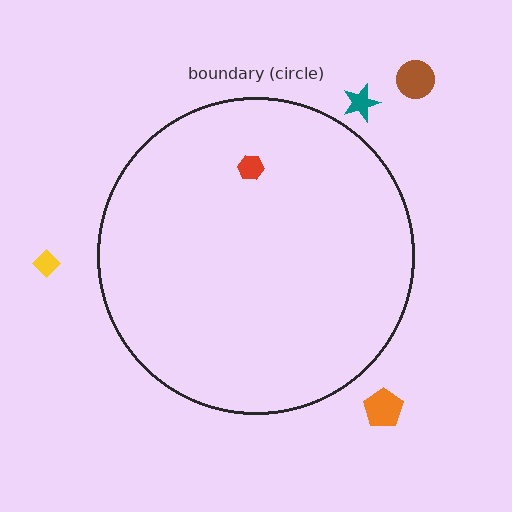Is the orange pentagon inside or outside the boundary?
Outside.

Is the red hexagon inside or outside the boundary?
Inside.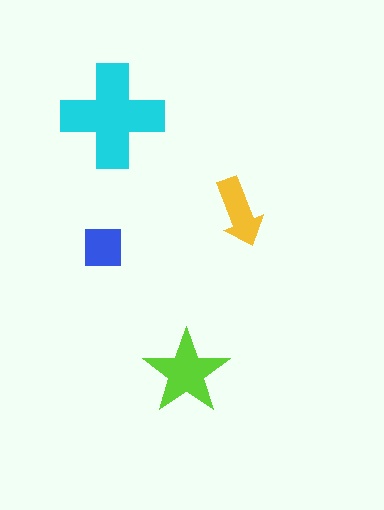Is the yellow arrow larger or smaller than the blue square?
Larger.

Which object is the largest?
The cyan cross.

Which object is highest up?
The cyan cross is topmost.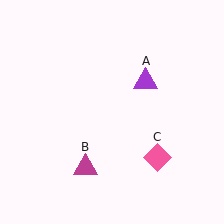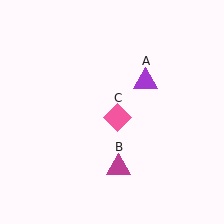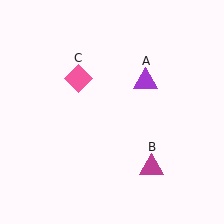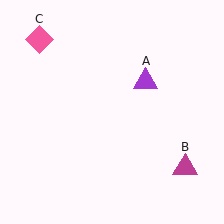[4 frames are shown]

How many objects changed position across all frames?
2 objects changed position: magenta triangle (object B), pink diamond (object C).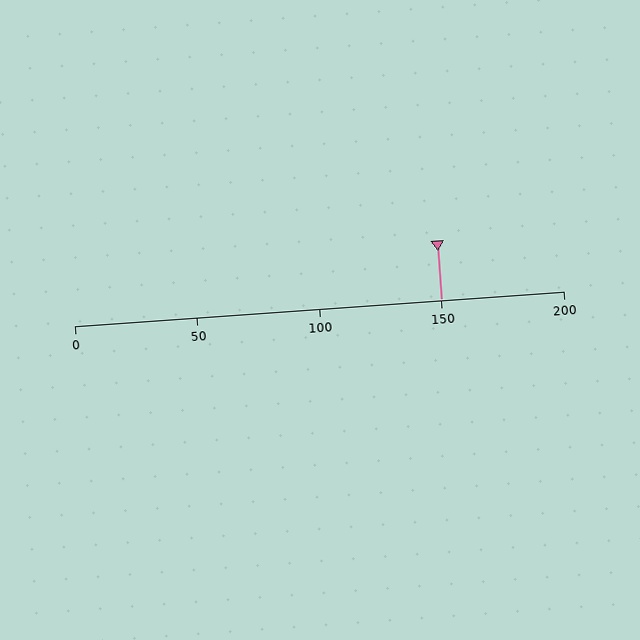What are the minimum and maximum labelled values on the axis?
The axis runs from 0 to 200.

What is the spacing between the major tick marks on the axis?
The major ticks are spaced 50 apart.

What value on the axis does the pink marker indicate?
The marker indicates approximately 150.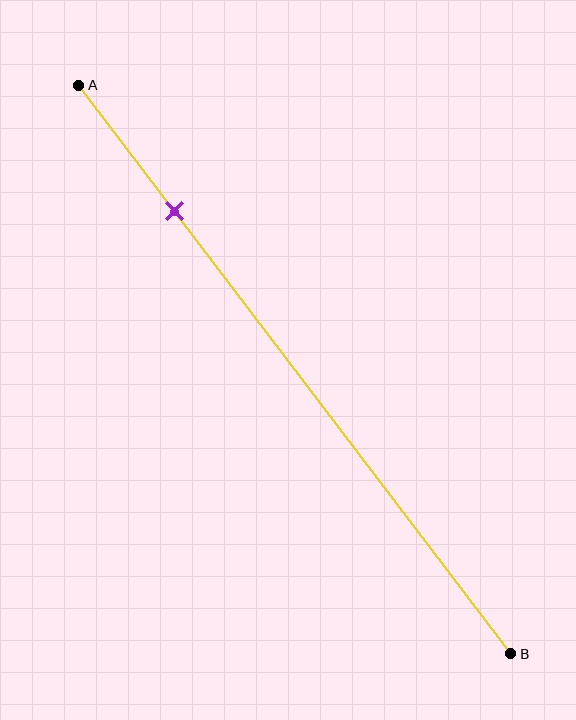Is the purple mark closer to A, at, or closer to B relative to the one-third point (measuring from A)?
The purple mark is closer to point A than the one-third point of segment AB.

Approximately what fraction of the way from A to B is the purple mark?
The purple mark is approximately 20% of the way from A to B.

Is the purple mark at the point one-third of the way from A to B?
No, the mark is at about 20% from A, not at the 33% one-third point.